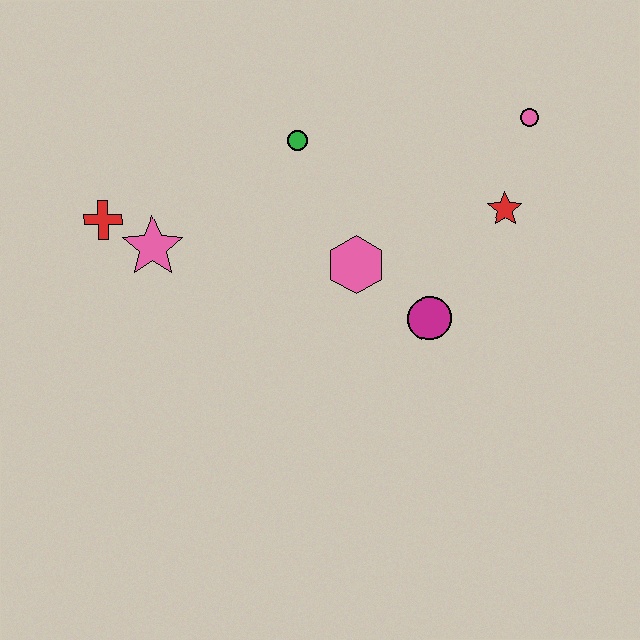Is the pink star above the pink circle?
No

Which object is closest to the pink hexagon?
The magenta circle is closest to the pink hexagon.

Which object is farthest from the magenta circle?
The red cross is farthest from the magenta circle.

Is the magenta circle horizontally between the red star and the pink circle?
No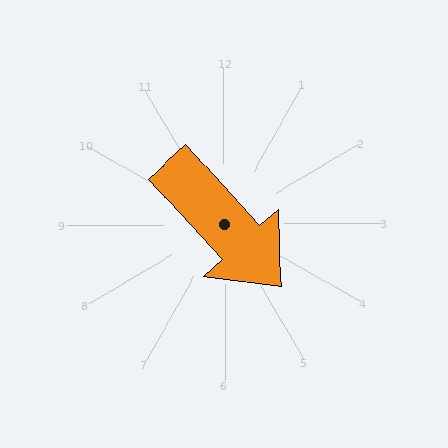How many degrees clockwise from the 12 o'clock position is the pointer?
Approximately 138 degrees.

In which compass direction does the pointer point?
Southeast.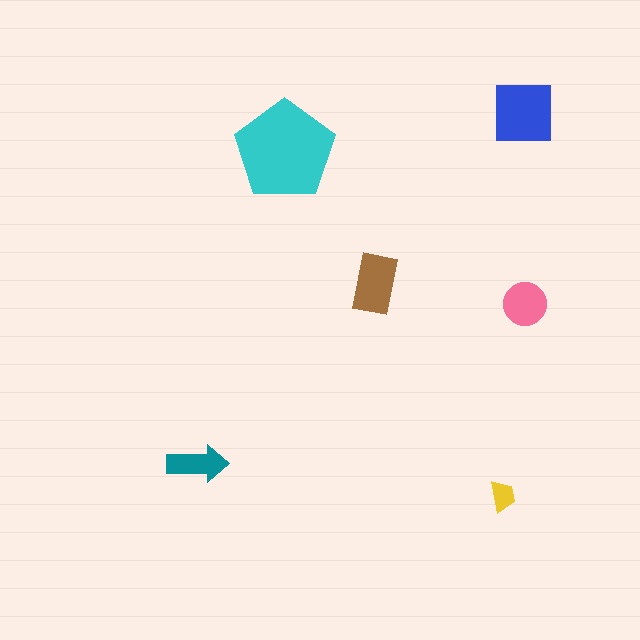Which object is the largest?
The cyan pentagon.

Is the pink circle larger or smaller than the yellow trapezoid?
Larger.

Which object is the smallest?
The yellow trapezoid.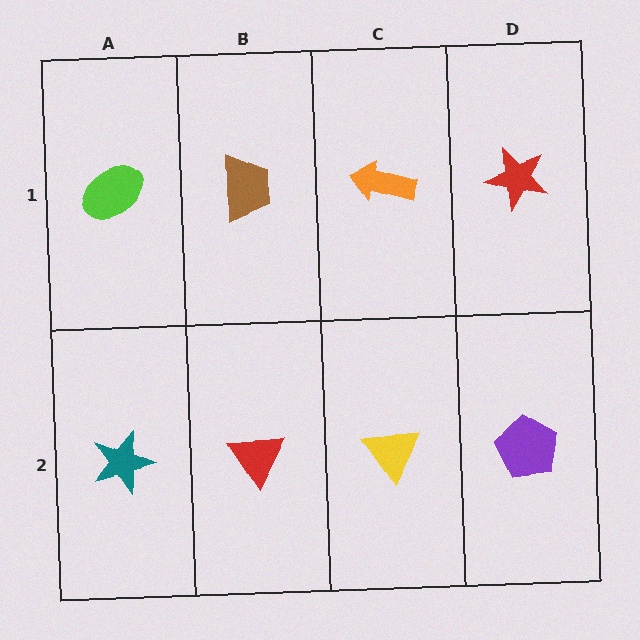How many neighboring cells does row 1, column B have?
3.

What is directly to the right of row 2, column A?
A red triangle.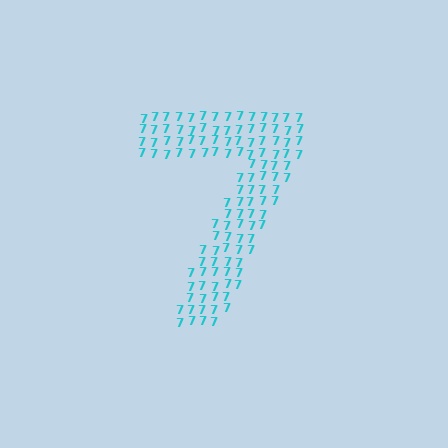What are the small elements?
The small elements are digit 7's.